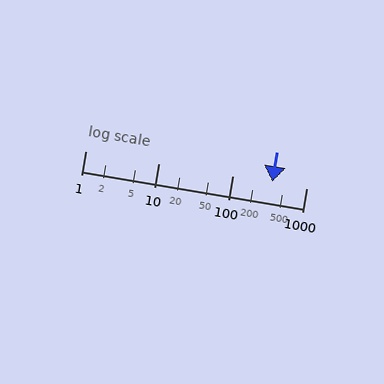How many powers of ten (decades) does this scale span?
The scale spans 3 decades, from 1 to 1000.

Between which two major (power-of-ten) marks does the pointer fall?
The pointer is between 100 and 1000.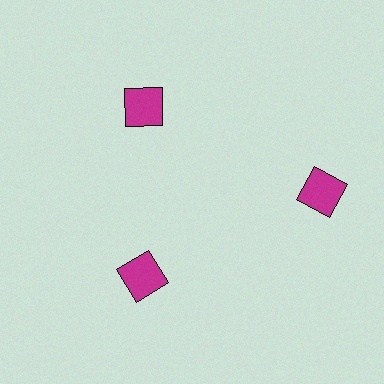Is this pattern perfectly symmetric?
No. The 3 magenta squares are arranged in a ring, but one element near the 3 o'clock position is pushed outward from the center, breaking the 3-fold rotational symmetry.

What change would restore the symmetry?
The symmetry would be restored by moving it inward, back onto the ring so that all 3 squares sit at equal angles and equal distance from the center.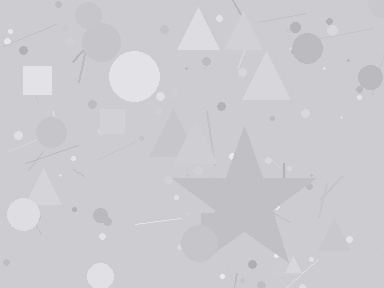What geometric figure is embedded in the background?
A star is embedded in the background.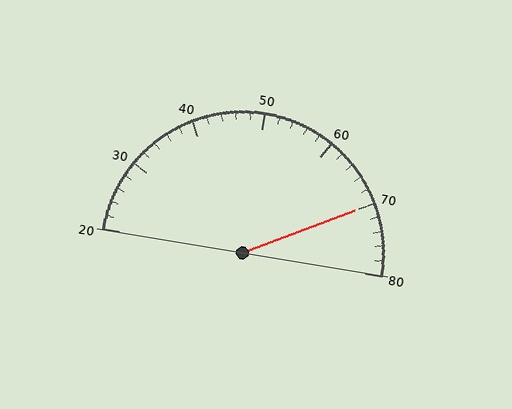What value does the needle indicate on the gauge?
The needle indicates approximately 70.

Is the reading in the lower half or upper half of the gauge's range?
The reading is in the upper half of the range (20 to 80).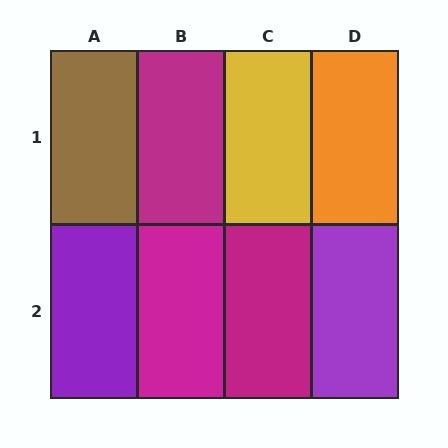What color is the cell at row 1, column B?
Magenta.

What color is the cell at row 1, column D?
Orange.